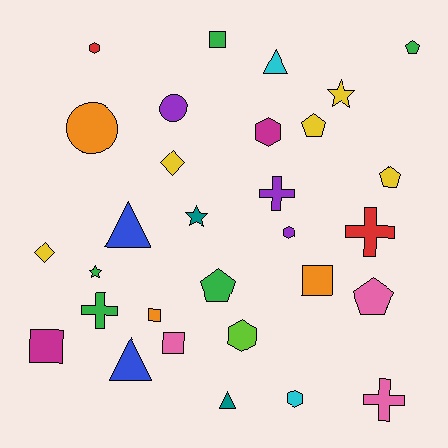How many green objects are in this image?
There are 5 green objects.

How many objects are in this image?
There are 30 objects.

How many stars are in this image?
There are 3 stars.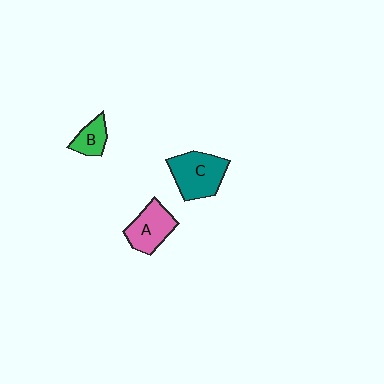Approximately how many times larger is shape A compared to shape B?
Approximately 1.7 times.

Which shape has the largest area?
Shape C (teal).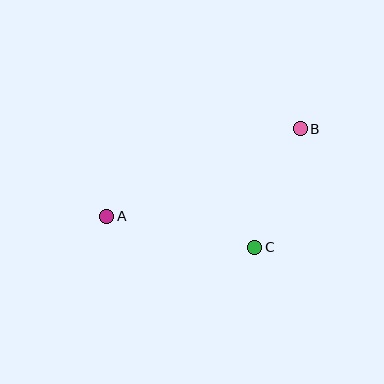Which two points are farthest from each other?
Points A and B are farthest from each other.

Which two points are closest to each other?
Points B and C are closest to each other.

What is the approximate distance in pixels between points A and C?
The distance between A and C is approximately 151 pixels.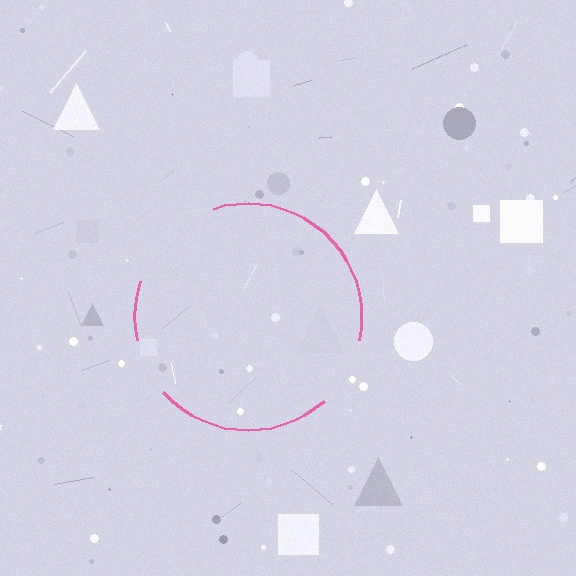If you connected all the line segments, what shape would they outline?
They would outline a circle.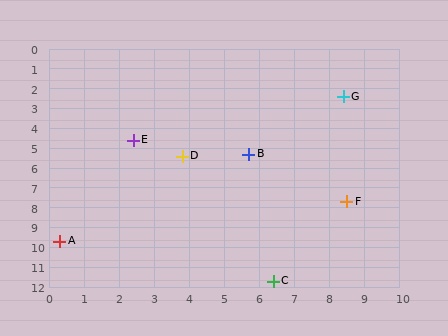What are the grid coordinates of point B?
Point B is at approximately (5.7, 5.3).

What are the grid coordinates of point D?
Point D is at approximately (3.8, 5.4).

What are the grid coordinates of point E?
Point E is at approximately (2.4, 4.6).